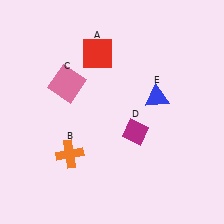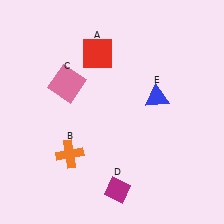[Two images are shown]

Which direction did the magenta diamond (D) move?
The magenta diamond (D) moved down.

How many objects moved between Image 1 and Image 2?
1 object moved between the two images.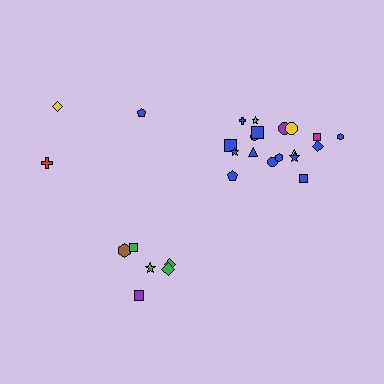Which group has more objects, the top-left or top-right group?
The top-right group.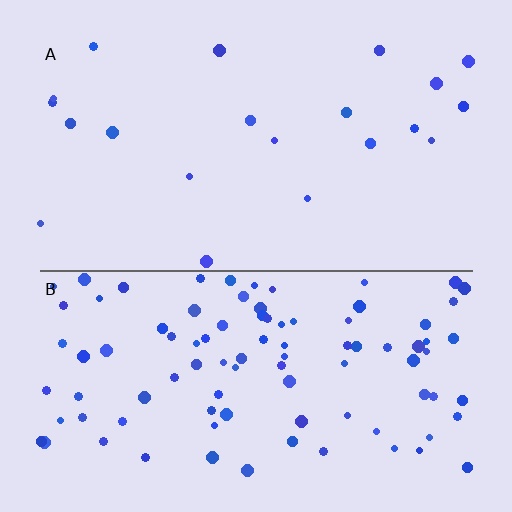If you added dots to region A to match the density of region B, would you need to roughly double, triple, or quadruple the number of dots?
Approximately quadruple.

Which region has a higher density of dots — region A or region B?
B (the bottom).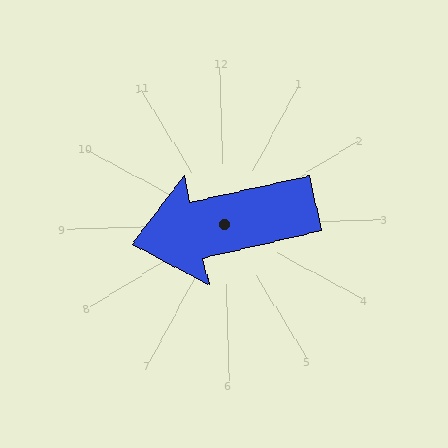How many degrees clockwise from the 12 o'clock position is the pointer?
Approximately 259 degrees.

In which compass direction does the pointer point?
West.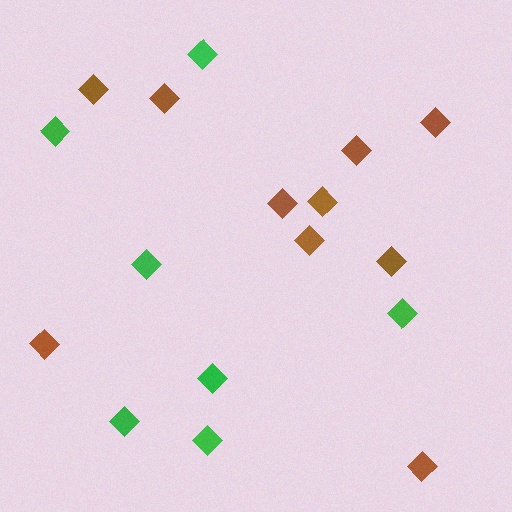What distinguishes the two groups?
There are 2 groups: one group of brown diamonds (10) and one group of green diamonds (7).